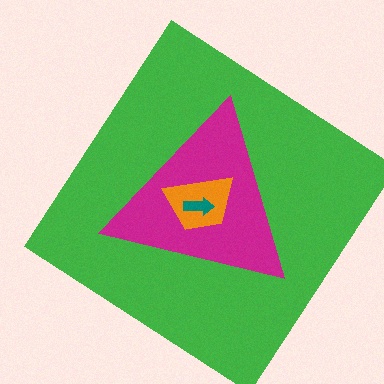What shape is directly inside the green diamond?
The magenta triangle.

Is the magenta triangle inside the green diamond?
Yes.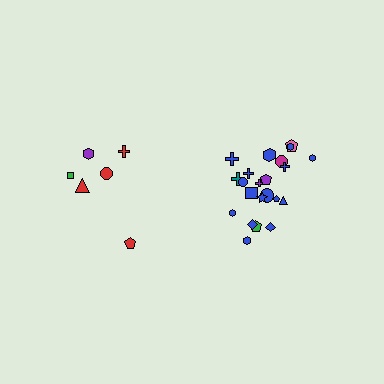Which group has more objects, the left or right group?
The right group.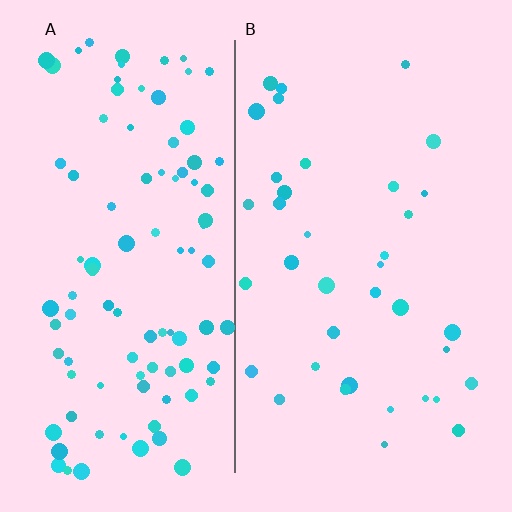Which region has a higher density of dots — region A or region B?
A (the left).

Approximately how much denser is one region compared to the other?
Approximately 2.5× — region A over region B.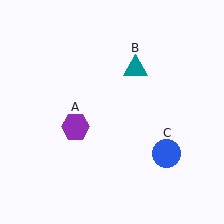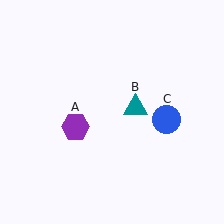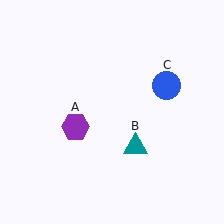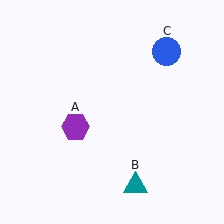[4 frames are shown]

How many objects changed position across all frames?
2 objects changed position: teal triangle (object B), blue circle (object C).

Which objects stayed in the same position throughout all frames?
Purple hexagon (object A) remained stationary.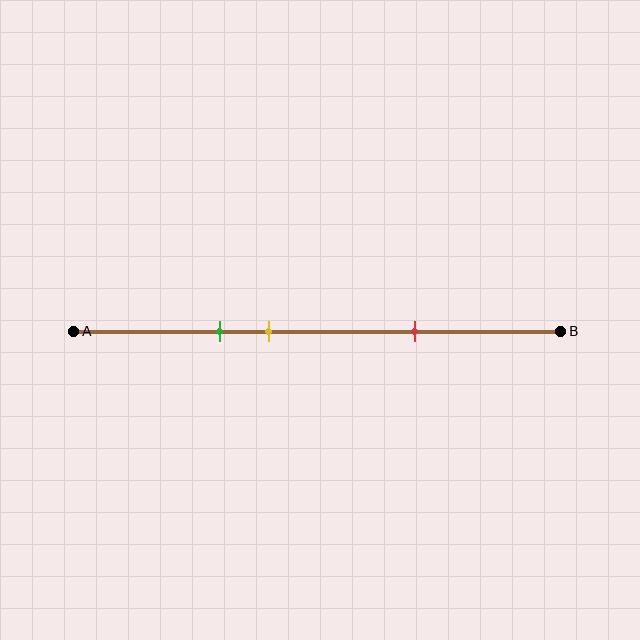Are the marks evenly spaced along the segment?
No, the marks are not evenly spaced.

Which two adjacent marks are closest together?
The green and yellow marks are the closest adjacent pair.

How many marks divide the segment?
There are 3 marks dividing the segment.